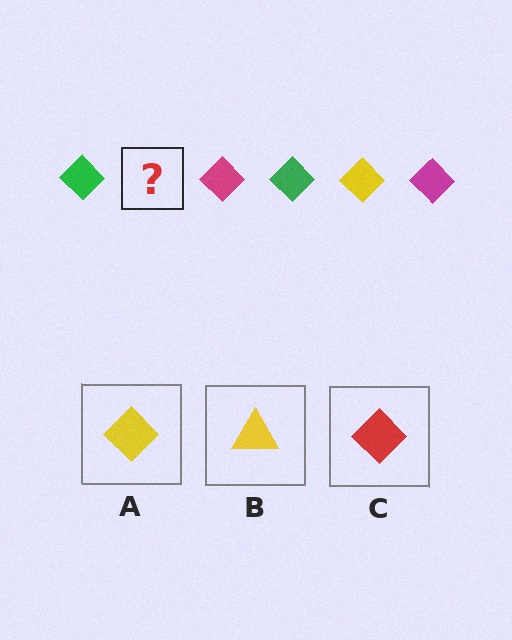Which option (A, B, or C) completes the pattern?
A.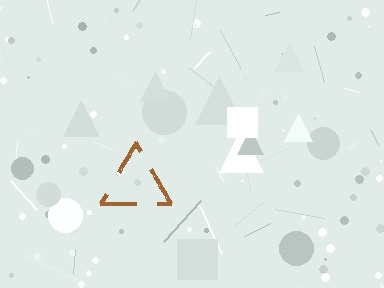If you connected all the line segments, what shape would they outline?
They would outline a triangle.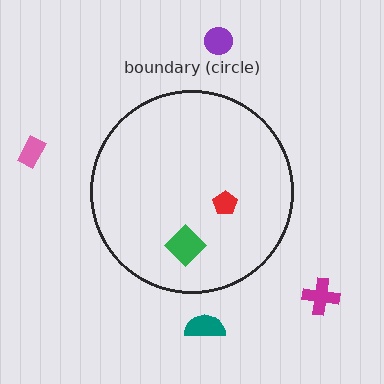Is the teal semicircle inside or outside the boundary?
Outside.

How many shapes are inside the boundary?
2 inside, 4 outside.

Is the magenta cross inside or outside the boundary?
Outside.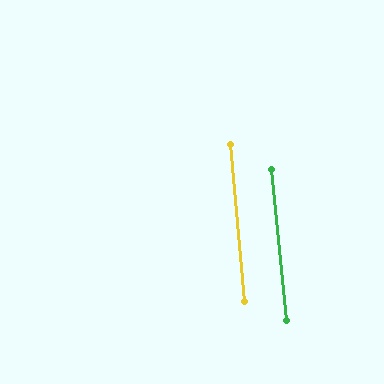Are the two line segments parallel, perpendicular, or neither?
Parallel — their directions differ by only 0.3°.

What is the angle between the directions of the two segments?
Approximately 0 degrees.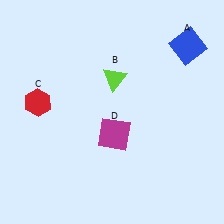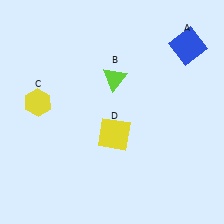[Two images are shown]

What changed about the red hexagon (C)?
In Image 1, C is red. In Image 2, it changed to yellow.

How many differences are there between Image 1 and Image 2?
There are 2 differences between the two images.